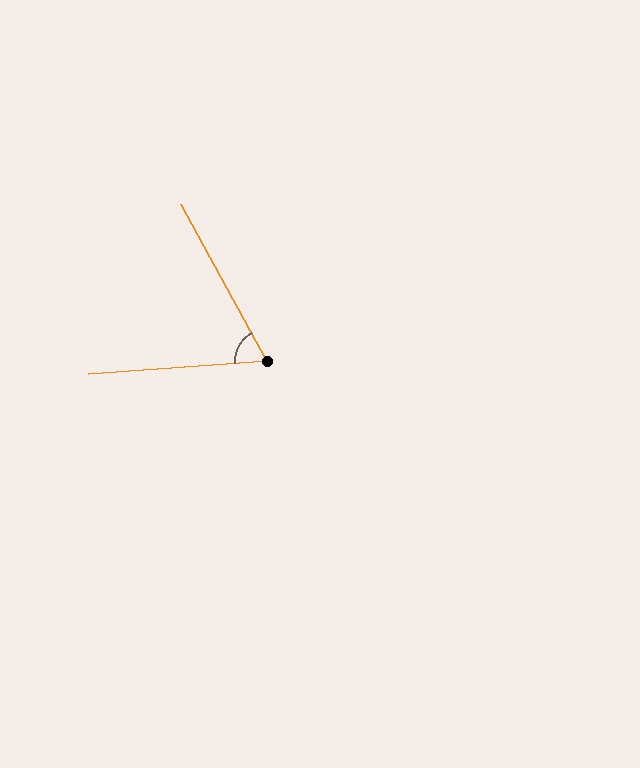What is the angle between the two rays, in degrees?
Approximately 66 degrees.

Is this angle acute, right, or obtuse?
It is acute.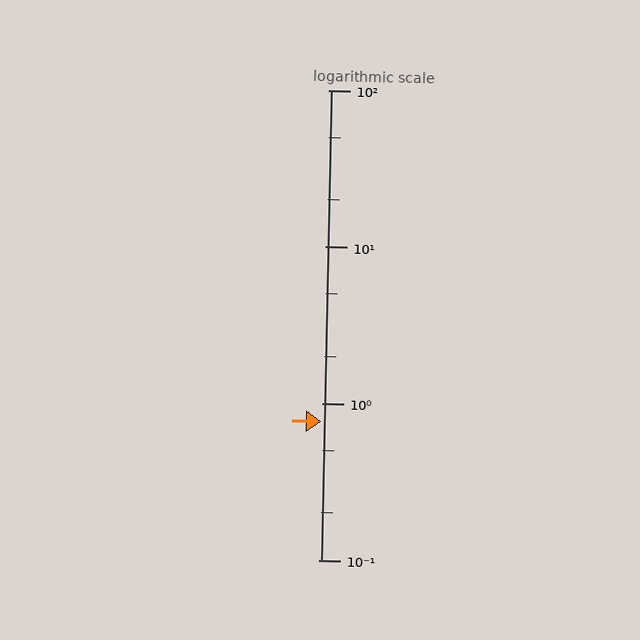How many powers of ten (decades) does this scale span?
The scale spans 3 decades, from 0.1 to 100.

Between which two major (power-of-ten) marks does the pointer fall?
The pointer is between 0.1 and 1.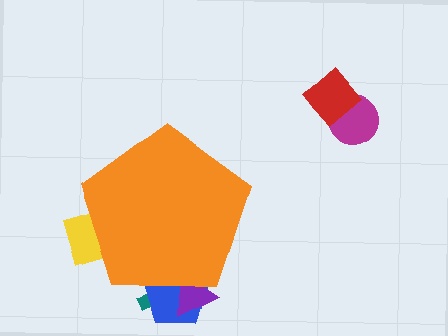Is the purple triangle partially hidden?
Yes, the purple triangle is partially hidden behind the orange pentagon.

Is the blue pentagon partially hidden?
Yes, the blue pentagon is partially hidden behind the orange pentagon.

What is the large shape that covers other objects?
An orange pentagon.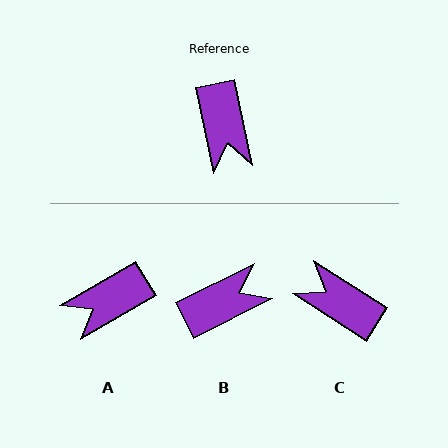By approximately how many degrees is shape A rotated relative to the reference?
Approximately 71 degrees clockwise.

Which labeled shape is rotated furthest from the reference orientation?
C, about 134 degrees away.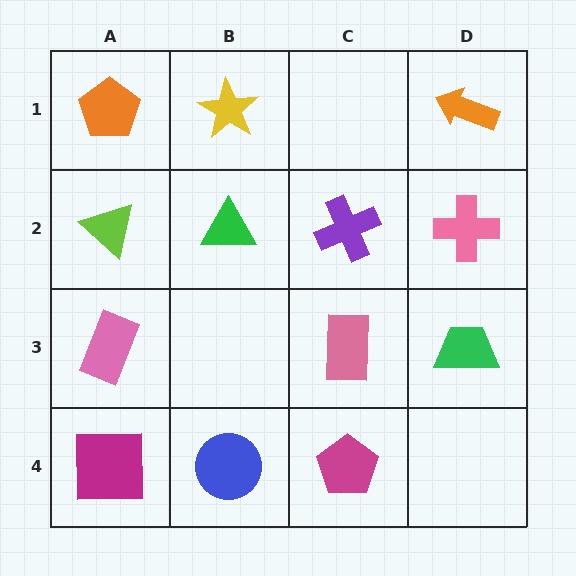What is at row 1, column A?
An orange pentagon.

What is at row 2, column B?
A green triangle.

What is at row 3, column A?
A pink rectangle.